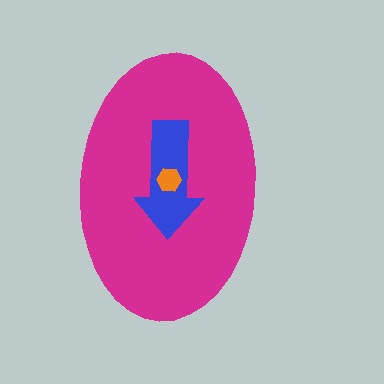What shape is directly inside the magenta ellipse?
The blue arrow.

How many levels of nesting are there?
3.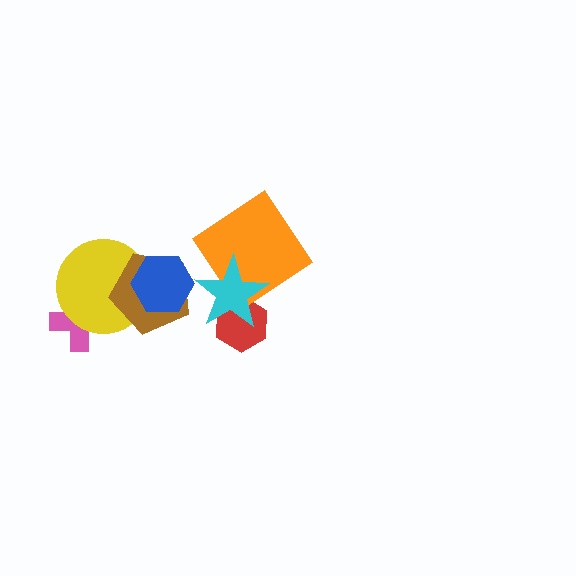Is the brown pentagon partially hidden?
Yes, it is partially covered by another shape.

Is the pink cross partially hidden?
Yes, it is partially covered by another shape.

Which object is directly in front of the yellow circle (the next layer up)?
The brown pentagon is directly in front of the yellow circle.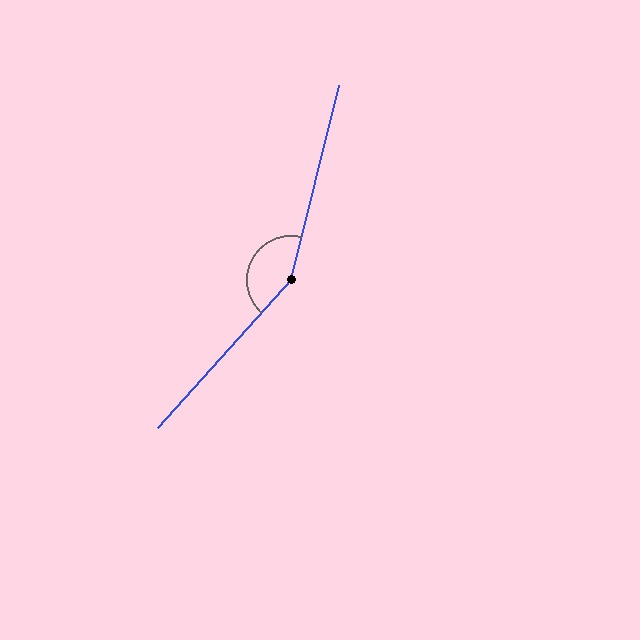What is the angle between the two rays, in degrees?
Approximately 152 degrees.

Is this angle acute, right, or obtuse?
It is obtuse.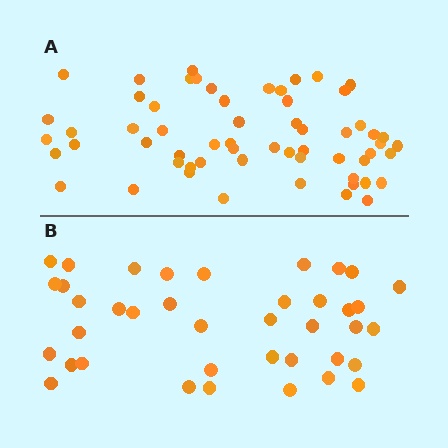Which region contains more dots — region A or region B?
Region A (the top region) has more dots.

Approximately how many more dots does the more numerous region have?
Region A has approximately 20 more dots than region B.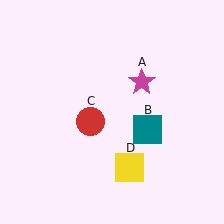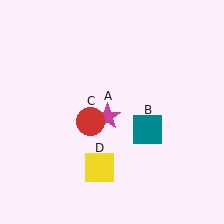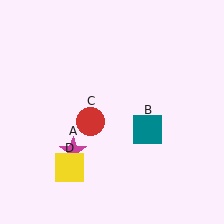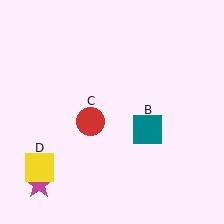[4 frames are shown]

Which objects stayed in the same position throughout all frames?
Teal square (object B) and red circle (object C) remained stationary.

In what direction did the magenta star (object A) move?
The magenta star (object A) moved down and to the left.